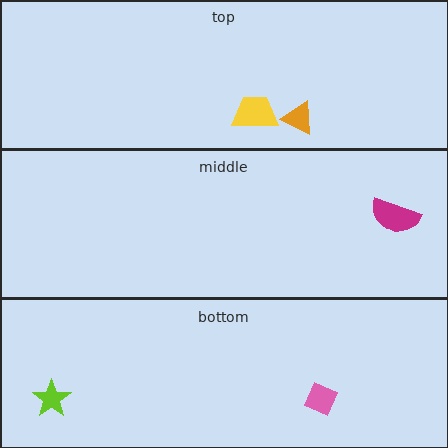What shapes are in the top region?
The yellow trapezoid, the orange triangle.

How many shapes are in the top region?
2.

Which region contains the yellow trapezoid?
The top region.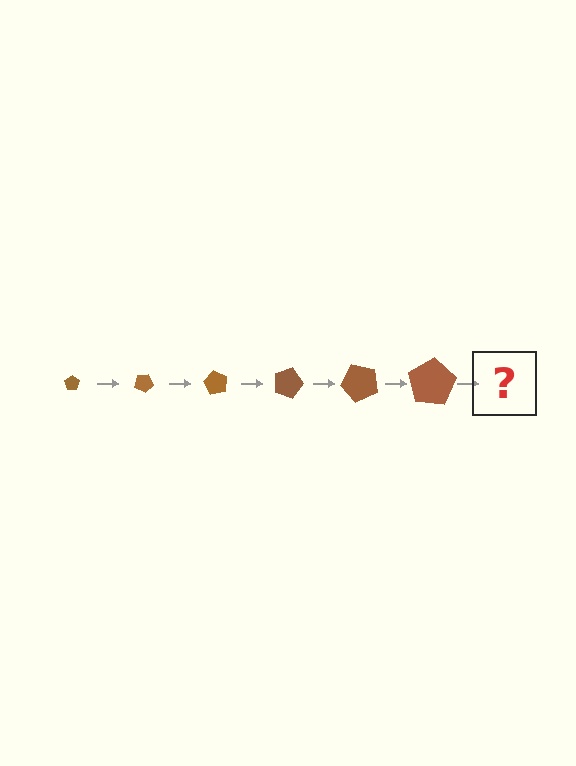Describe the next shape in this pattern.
It should be a pentagon, larger than the previous one and rotated 180 degrees from the start.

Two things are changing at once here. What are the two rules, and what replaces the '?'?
The two rules are that the pentagon grows larger each step and it rotates 30 degrees each step. The '?' should be a pentagon, larger than the previous one and rotated 180 degrees from the start.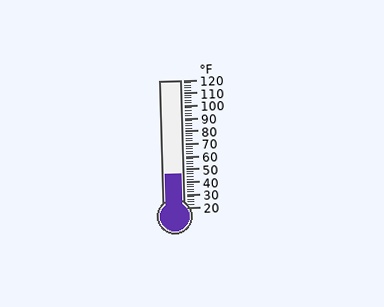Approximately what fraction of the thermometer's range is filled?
The thermometer is filled to approximately 25% of its range.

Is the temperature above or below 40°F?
The temperature is above 40°F.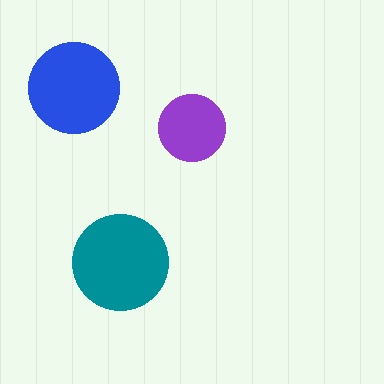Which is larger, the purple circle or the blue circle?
The blue one.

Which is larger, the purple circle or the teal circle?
The teal one.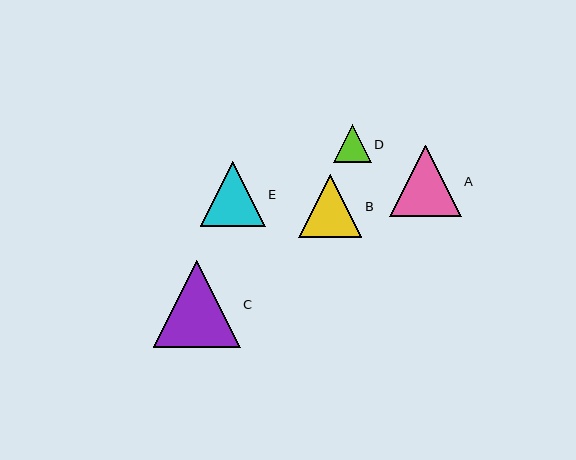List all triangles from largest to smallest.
From largest to smallest: C, A, E, B, D.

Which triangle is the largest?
Triangle C is the largest with a size of approximately 87 pixels.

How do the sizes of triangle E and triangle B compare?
Triangle E and triangle B are approximately the same size.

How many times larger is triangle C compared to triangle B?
Triangle C is approximately 1.4 times the size of triangle B.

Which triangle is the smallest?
Triangle D is the smallest with a size of approximately 38 pixels.